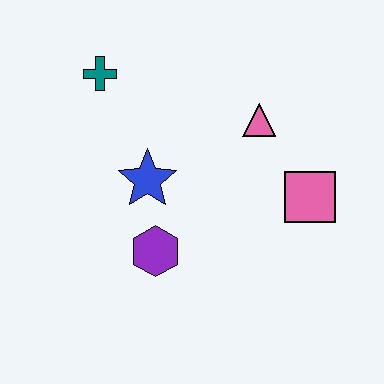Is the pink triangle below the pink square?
No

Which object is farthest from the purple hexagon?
The teal cross is farthest from the purple hexagon.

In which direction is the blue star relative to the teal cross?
The blue star is below the teal cross.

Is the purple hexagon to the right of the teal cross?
Yes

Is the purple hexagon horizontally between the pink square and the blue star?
Yes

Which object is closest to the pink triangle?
The pink square is closest to the pink triangle.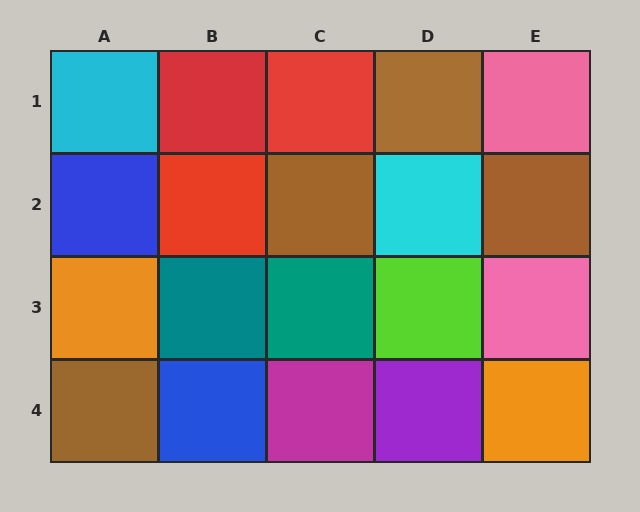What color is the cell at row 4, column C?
Magenta.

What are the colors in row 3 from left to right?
Orange, teal, teal, lime, pink.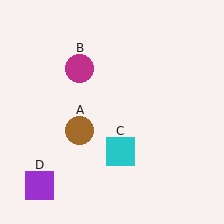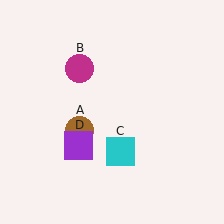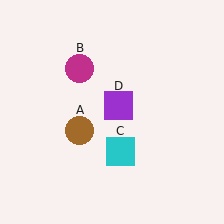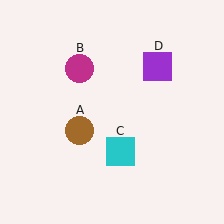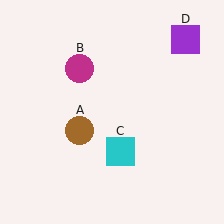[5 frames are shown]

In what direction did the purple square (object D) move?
The purple square (object D) moved up and to the right.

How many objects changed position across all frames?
1 object changed position: purple square (object D).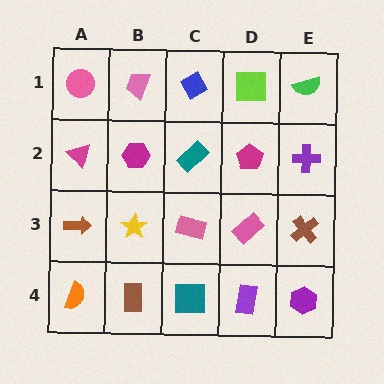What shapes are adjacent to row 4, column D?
A pink rectangle (row 3, column D), a teal square (row 4, column C), a purple hexagon (row 4, column E).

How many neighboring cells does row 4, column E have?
2.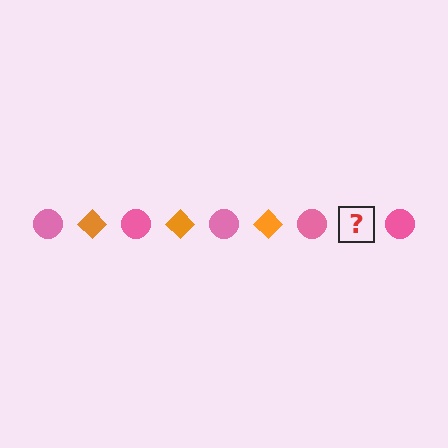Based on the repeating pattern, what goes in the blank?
The blank should be an orange diamond.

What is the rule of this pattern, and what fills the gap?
The rule is that the pattern alternates between pink circle and orange diamond. The gap should be filled with an orange diamond.